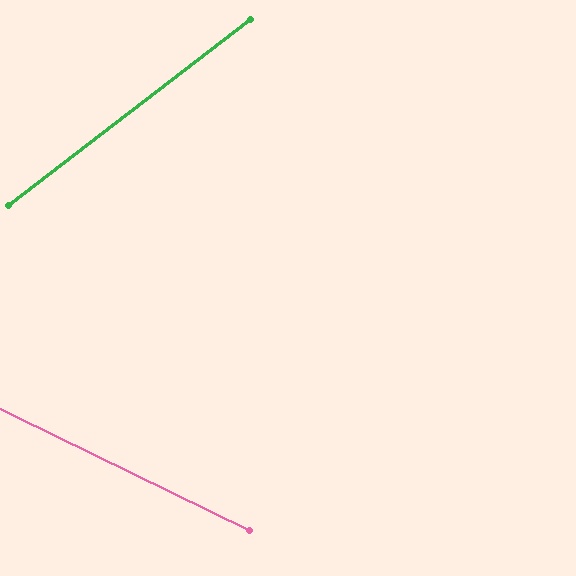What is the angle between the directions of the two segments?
Approximately 63 degrees.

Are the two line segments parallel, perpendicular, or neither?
Neither parallel nor perpendicular — they differ by about 63°.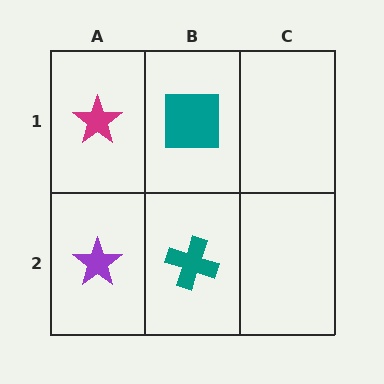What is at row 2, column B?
A teal cross.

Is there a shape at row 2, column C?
No, that cell is empty.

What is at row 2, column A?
A purple star.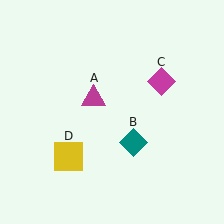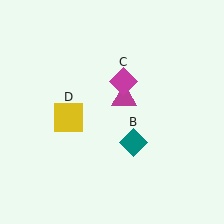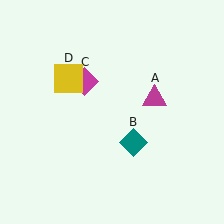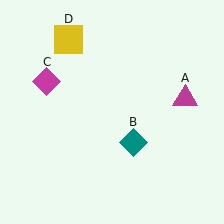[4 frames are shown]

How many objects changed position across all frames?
3 objects changed position: magenta triangle (object A), magenta diamond (object C), yellow square (object D).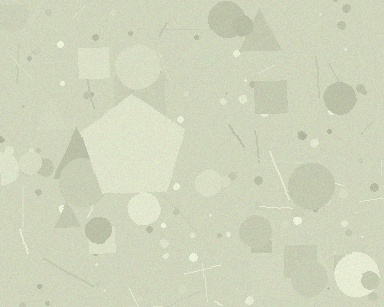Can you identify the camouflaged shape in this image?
The camouflaged shape is a pentagon.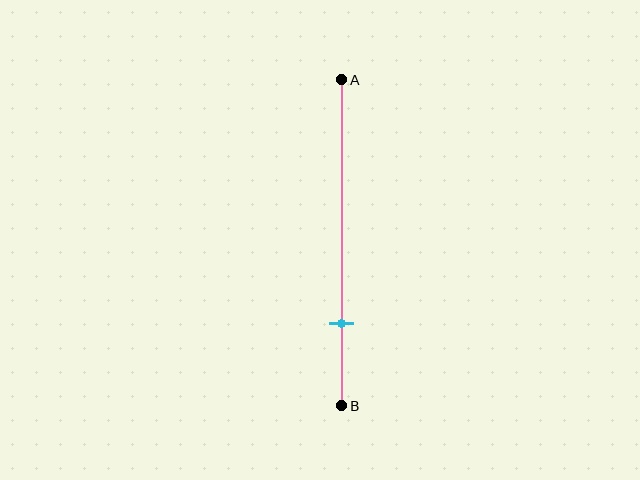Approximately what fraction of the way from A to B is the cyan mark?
The cyan mark is approximately 75% of the way from A to B.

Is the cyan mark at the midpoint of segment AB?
No, the mark is at about 75% from A, not at the 50% midpoint.